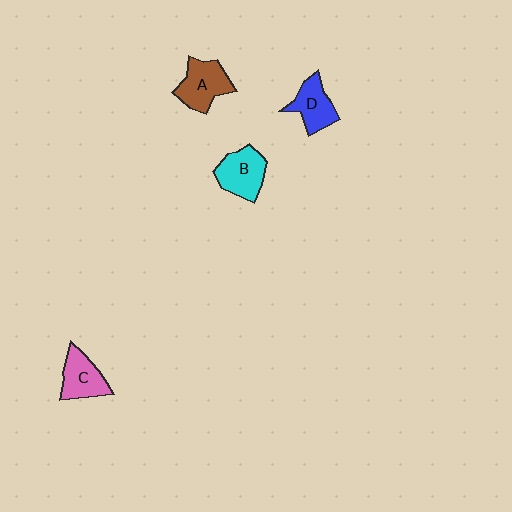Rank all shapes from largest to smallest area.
From largest to smallest: A (brown), B (cyan), C (pink), D (blue).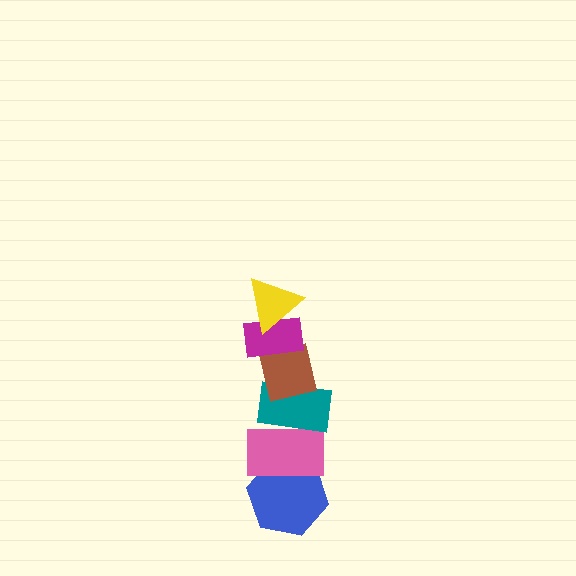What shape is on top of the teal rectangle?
The brown square is on top of the teal rectangle.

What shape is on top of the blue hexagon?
The pink rectangle is on top of the blue hexagon.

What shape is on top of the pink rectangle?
The teal rectangle is on top of the pink rectangle.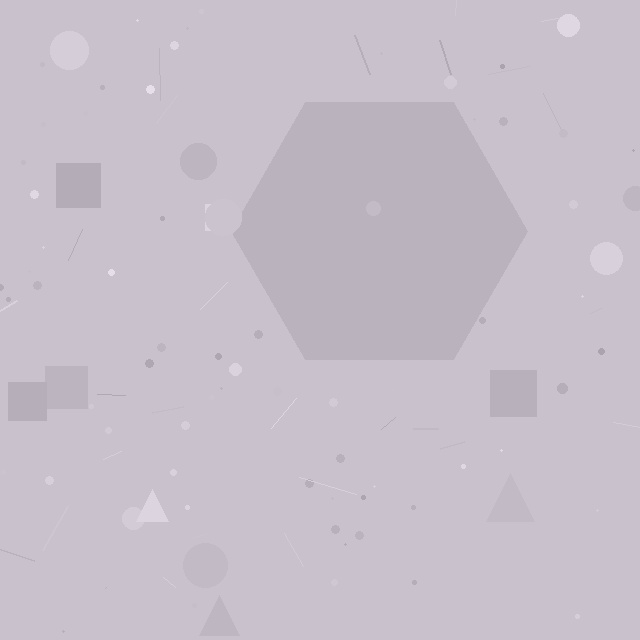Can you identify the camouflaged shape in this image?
The camouflaged shape is a hexagon.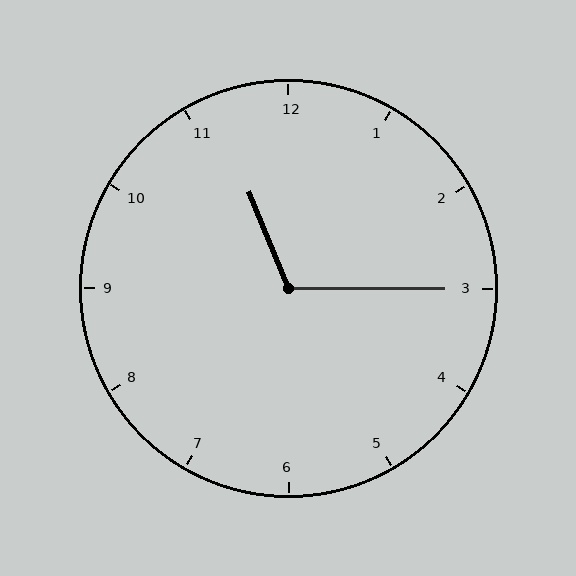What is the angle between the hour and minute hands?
Approximately 112 degrees.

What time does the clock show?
11:15.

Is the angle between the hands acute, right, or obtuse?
It is obtuse.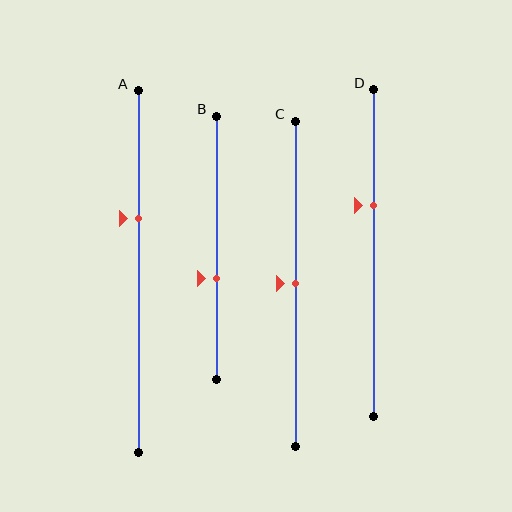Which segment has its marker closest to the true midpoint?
Segment C has its marker closest to the true midpoint.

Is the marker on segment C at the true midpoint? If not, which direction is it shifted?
Yes, the marker on segment C is at the true midpoint.